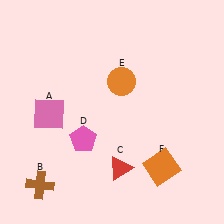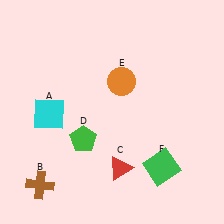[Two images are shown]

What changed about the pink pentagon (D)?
In Image 1, D is pink. In Image 2, it changed to green.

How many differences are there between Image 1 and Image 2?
There are 3 differences between the two images.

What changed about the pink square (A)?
In Image 1, A is pink. In Image 2, it changed to cyan.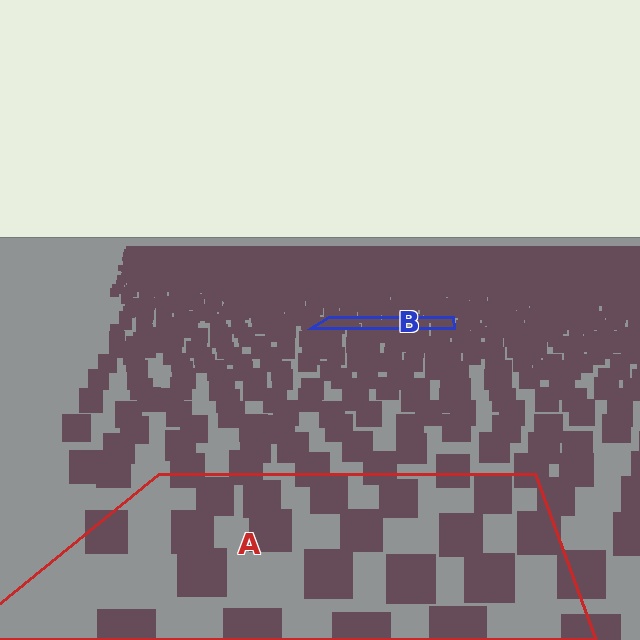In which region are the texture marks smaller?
The texture marks are smaller in region B, because it is farther away.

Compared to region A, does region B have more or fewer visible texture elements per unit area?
Region B has more texture elements per unit area — they are packed more densely because it is farther away.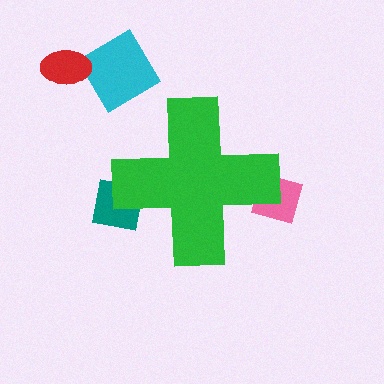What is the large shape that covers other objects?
A green cross.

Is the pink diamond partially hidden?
Yes, the pink diamond is partially hidden behind the green cross.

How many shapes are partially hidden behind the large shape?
2 shapes are partially hidden.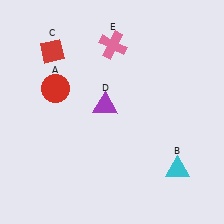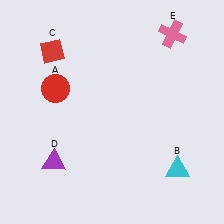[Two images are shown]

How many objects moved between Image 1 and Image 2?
2 objects moved between the two images.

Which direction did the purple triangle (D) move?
The purple triangle (D) moved down.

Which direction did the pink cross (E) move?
The pink cross (E) moved right.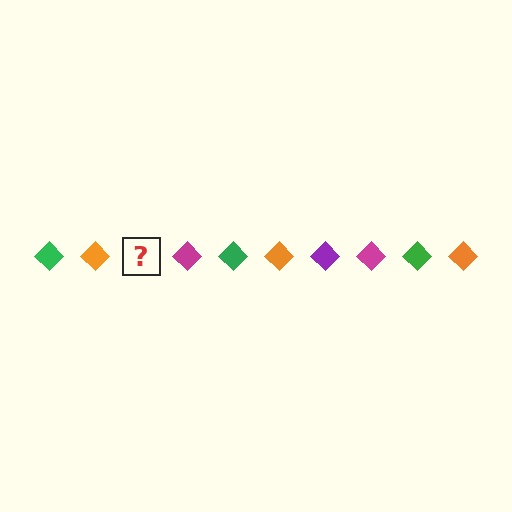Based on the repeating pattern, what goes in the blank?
The blank should be a purple diamond.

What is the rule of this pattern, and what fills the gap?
The rule is that the pattern cycles through green, orange, purple, magenta diamonds. The gap should be filled with a purple diamond.